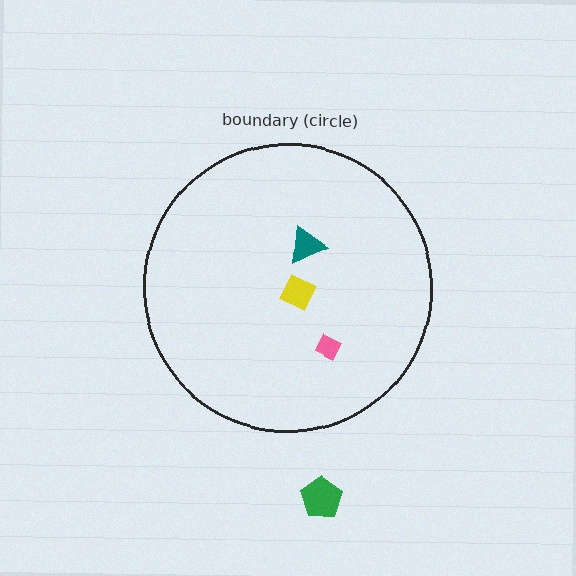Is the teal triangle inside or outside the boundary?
Inside.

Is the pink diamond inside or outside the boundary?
Inside.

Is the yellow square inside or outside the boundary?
Inside.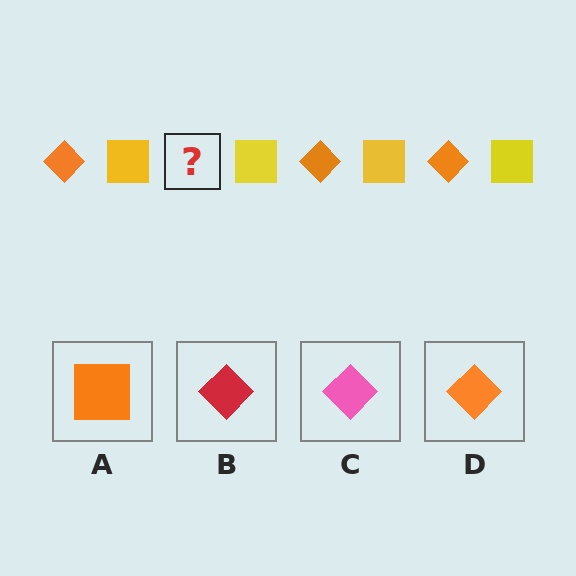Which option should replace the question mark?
Option D.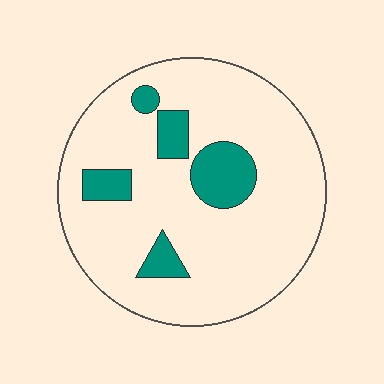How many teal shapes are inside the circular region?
5.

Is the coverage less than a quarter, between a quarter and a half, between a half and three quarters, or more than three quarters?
Less than a quarter.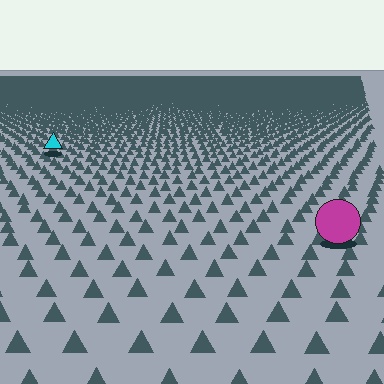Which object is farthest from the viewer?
The cyan triangle is farthest from the viewer. It appears smaller and the ground texture around it is denser.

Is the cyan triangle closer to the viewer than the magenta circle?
No. The magenta circle is closer — you can tell from the texture gradient: the ground texture is coarser near it.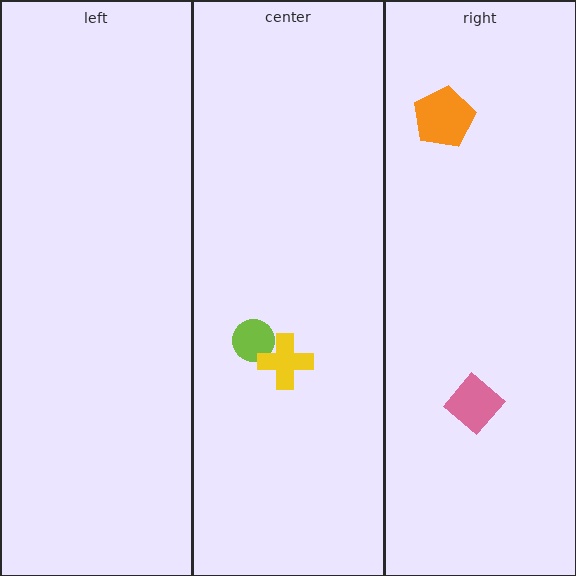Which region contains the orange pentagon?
The right region.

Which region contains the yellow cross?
The center region.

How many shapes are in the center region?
2.